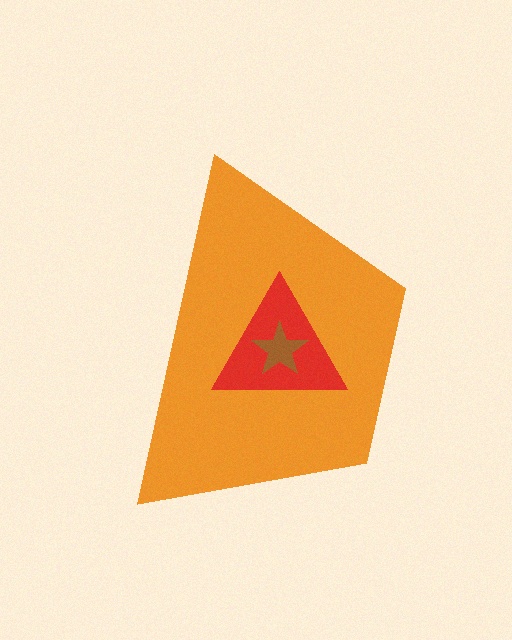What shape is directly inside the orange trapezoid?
The red triangle.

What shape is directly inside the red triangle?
The brown star.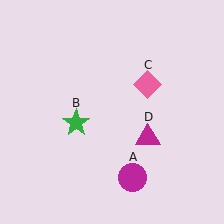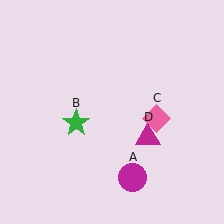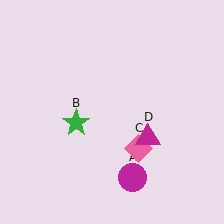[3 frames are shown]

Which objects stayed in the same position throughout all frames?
Magenta circle (object A) and green star (object B) and magenta triangle (object D) remained stationary.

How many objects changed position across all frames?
1 object changed position: pink diamond (object C).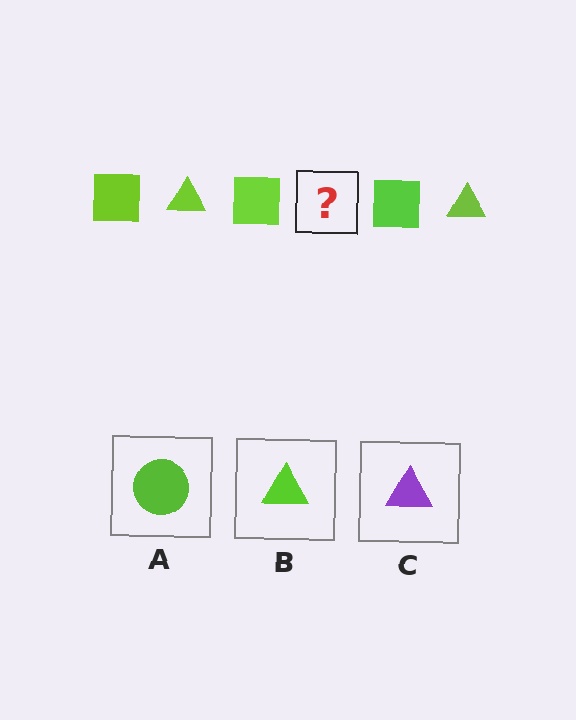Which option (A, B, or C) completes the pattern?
B.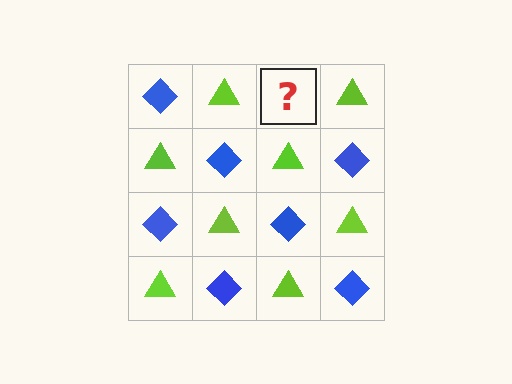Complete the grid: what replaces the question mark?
The question mark should be replaced with a blue diamond.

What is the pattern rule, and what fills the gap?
The rule is that it alternates blue diamond and lime triangle in a checkerboard pattern. The gap should be filled with a blue diamond.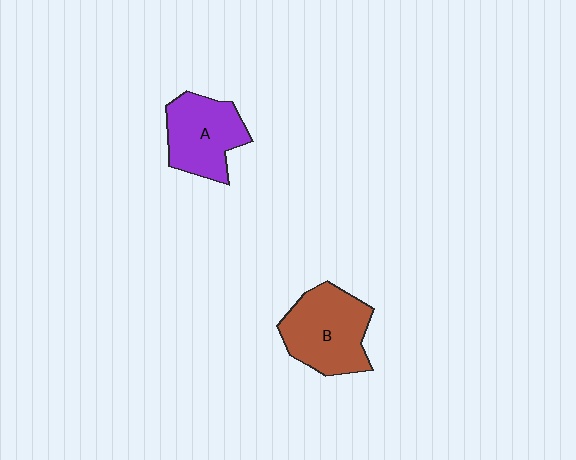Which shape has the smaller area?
Shape A (purple).